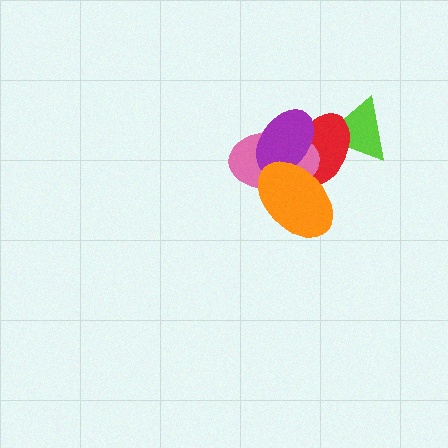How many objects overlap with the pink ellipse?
3 objects overlap with the pink ellipse.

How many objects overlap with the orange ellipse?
3 objects overlap with the orange ellipse.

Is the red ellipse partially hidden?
Yes, it is partially covered by another shape.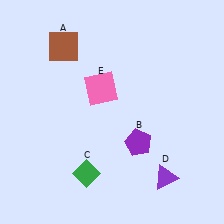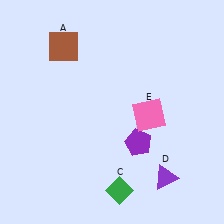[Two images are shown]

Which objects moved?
The objects that moved are: the green diamond (C), the pink square (E).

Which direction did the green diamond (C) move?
The green diamond (C) moved right.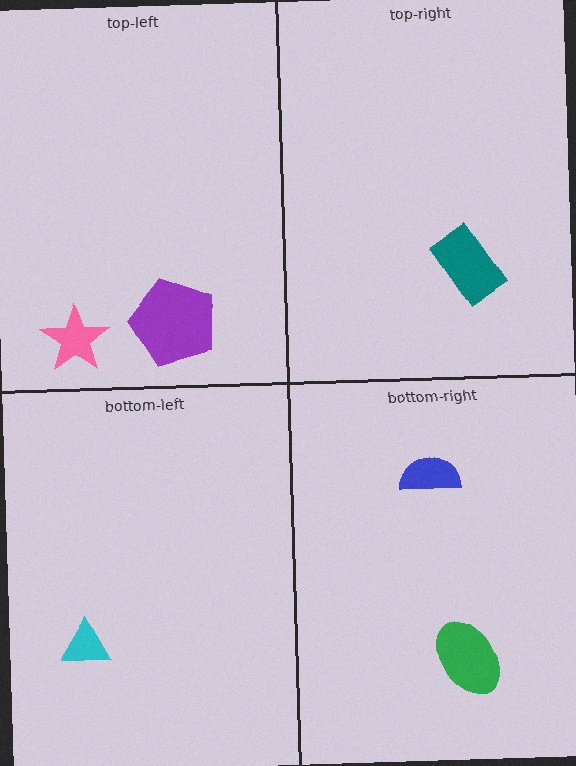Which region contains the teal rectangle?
The top-right region.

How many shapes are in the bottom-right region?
2.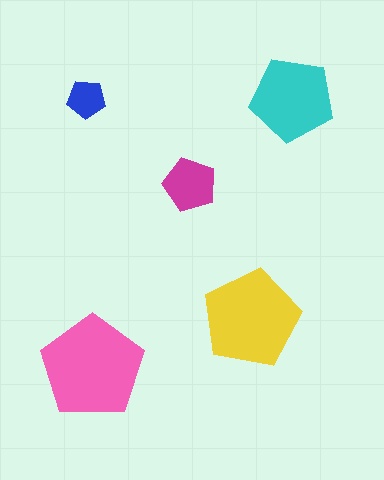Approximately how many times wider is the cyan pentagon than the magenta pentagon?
About 1.5 times wider.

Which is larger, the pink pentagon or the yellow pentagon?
The pink one.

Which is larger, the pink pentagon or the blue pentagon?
The pink one.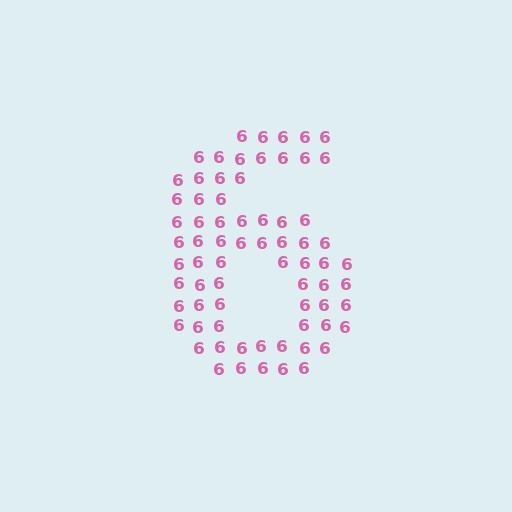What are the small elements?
The small elements are digit 6's.